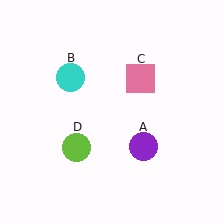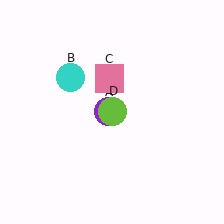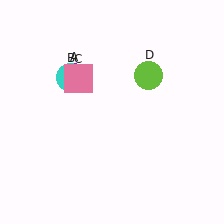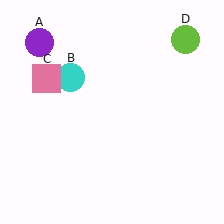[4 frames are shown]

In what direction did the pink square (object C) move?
The pink square (object C) moved left.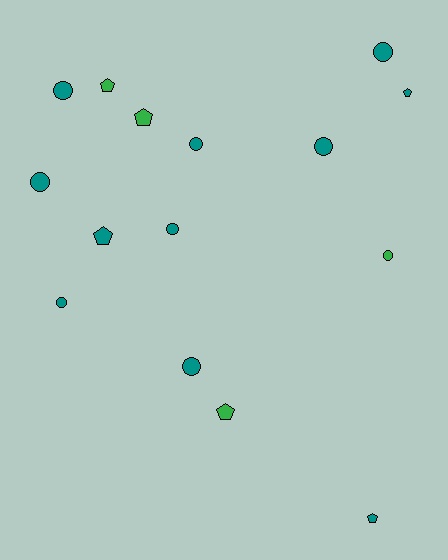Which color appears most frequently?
Teal, with 11 objects.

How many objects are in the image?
There are 15 objects.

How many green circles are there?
There is 1 green circle.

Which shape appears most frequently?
Circle, with 9 objects.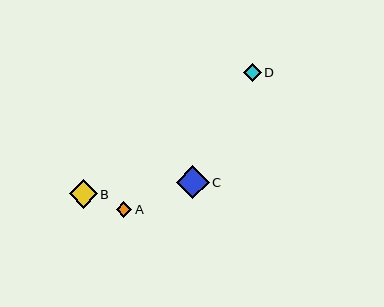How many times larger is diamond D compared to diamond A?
Diamond D is approximately 1.2 times the size of diamond A.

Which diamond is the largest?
Diamond C is the largest with a size of approximately 33 pixels.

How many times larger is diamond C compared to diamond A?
Diamond C is approximately 2.1 times the size of diamond A.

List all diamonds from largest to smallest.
From largest to smallest: C, B, D, A.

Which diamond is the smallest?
Diamond A is the smallest with a size of approximately 16 pixels.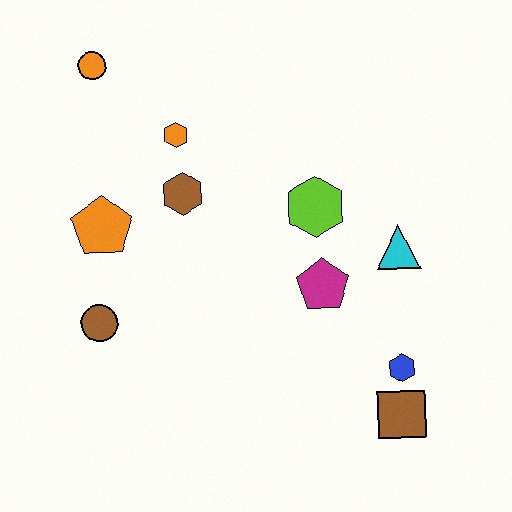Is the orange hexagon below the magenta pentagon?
No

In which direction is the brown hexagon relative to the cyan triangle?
The brown hexagon is to the left of the cyan triangle.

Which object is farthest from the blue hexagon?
The orange circle is farthest from the blue hexagon.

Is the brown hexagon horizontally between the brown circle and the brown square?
Yes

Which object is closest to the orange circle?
The orange hexagon is closest to the orange circle.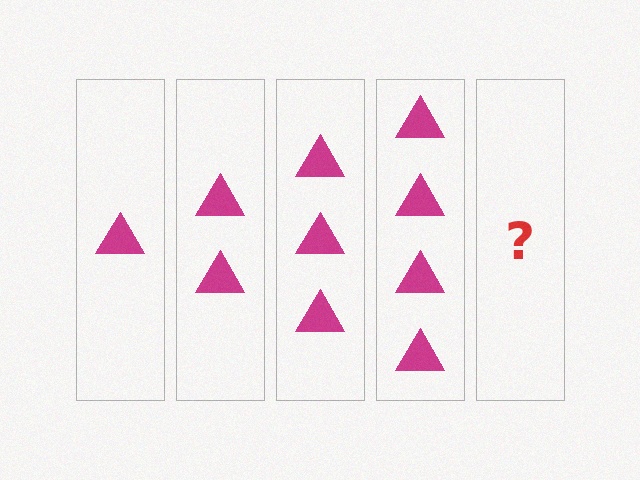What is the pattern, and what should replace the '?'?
The pattern is that each step adds one more triangle. The '?' should be 5 triangles.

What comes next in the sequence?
The next element should be 5 triangles.